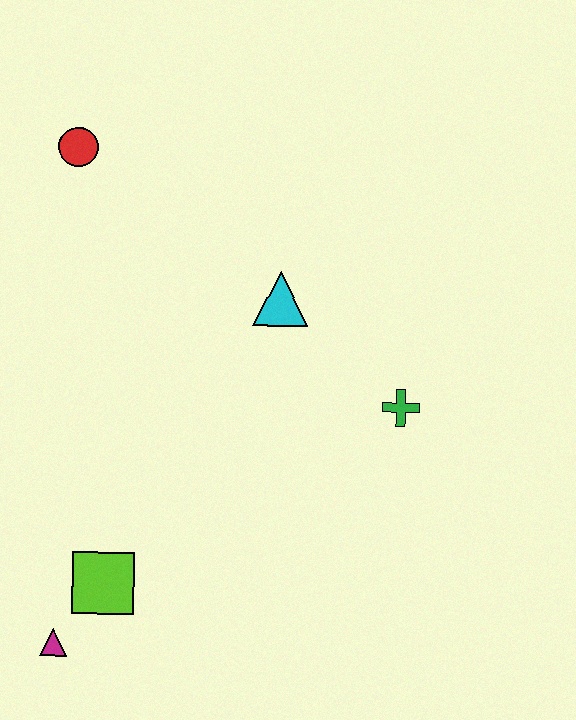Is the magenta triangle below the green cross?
Yes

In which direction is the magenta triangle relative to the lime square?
The magenta triangle is below the lime square.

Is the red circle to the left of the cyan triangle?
Yes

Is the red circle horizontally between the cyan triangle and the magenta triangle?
Yes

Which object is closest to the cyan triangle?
The green cross is closest to the cyan triangle.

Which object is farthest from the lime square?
The red circle is farthest from the lime square.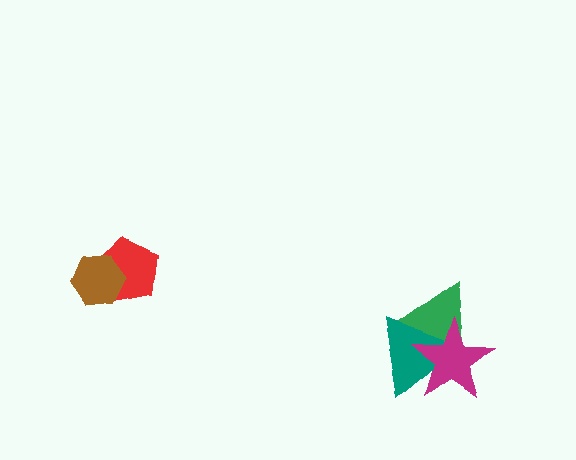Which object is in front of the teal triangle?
The magenta star is in front of the teal triangle.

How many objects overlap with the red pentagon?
1 object overlaps with the red pentagon.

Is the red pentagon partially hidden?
Yes, it is partially covered by another shape.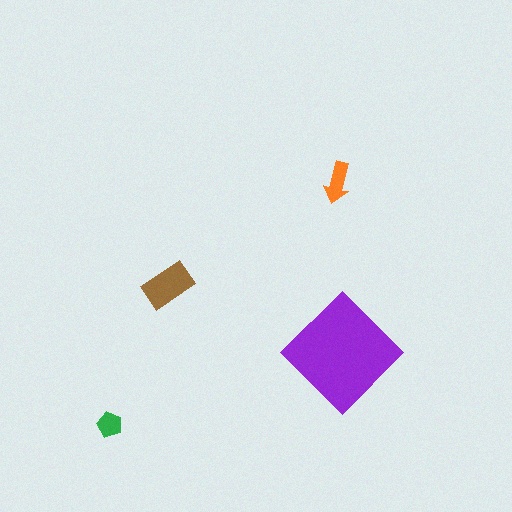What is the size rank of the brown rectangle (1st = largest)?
2nd.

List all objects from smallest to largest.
The green pentagon, the orange arrow, the brown rectangle, the purple diamond.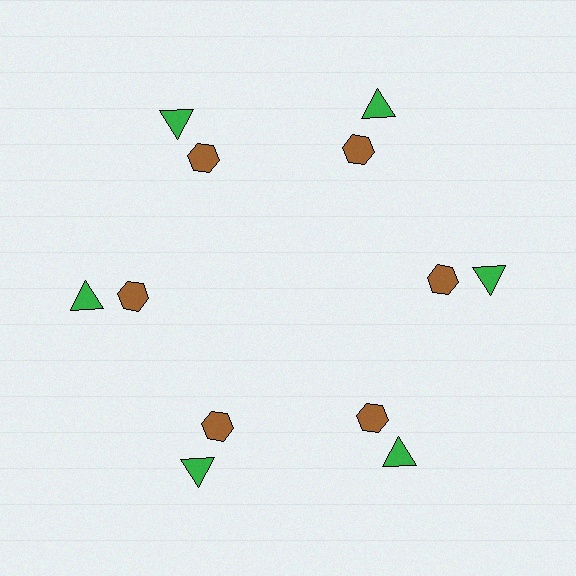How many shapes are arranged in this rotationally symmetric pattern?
There are 12 shapes, arranged in 6 groups of 2.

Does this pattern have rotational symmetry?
Yes, this pattern has 6-fold rotational symmetry. It looks the same after rotating 60 degrees around the center.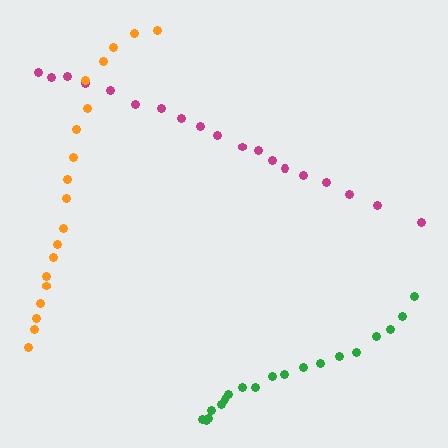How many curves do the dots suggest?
There are 3 distinct paths.